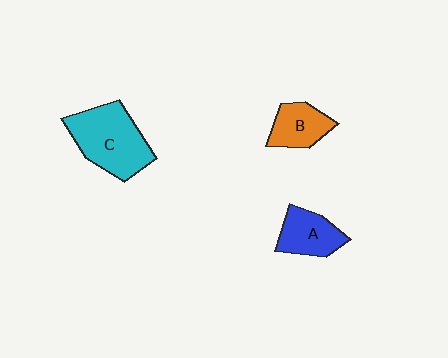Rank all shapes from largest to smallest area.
From largest to smallest: C (cyan), A (blue), B (orange).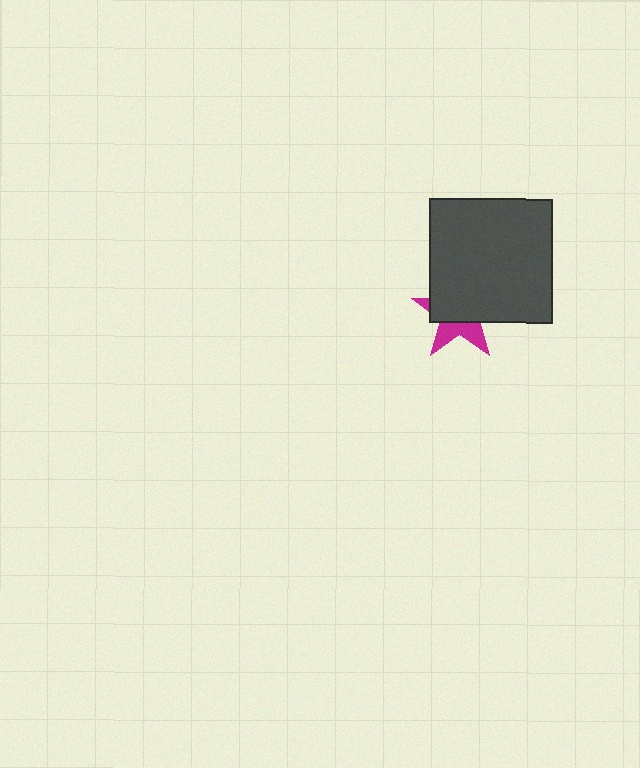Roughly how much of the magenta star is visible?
A small part of it is visible (roughly 37%).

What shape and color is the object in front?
The object in front is a dark gray square.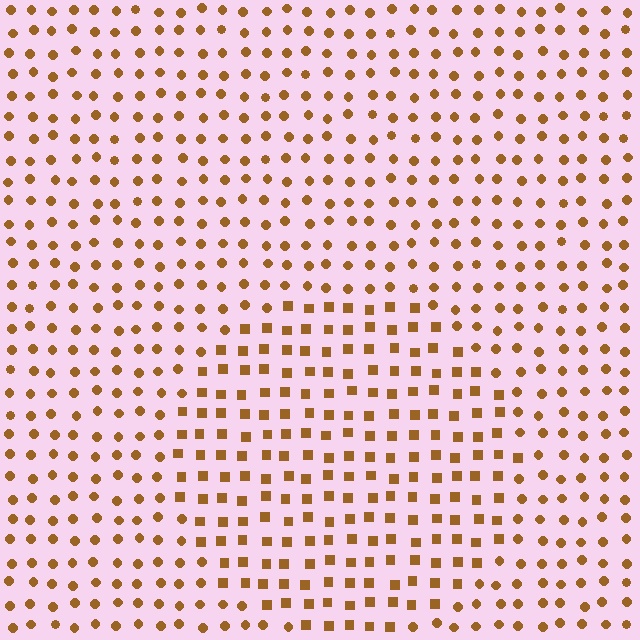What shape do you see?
I see a circle.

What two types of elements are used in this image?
The image uses squares inside the circle region and circles outside it.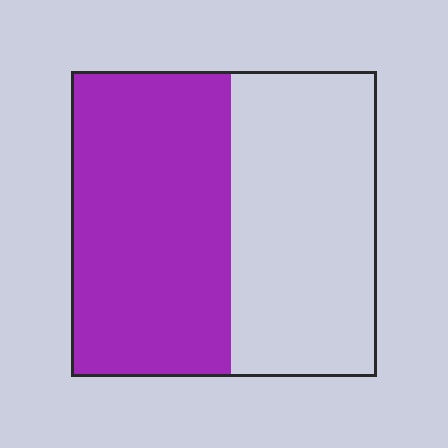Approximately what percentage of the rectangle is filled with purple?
Approximately 50%.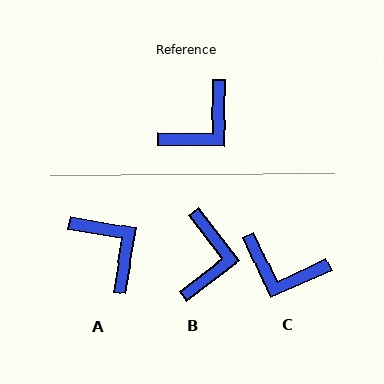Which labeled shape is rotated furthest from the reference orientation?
A, about 81 degrees away.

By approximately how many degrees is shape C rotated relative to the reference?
Approximately 65 degrees clockwise.